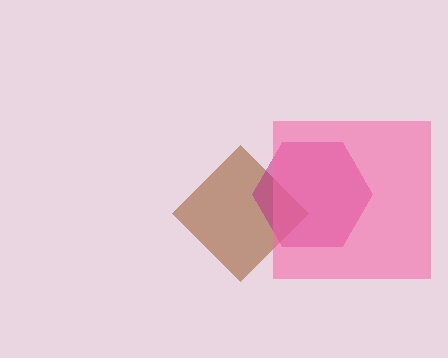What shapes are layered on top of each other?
The layered shapes are: a brown diamond, a magenta hexagon, a pink square.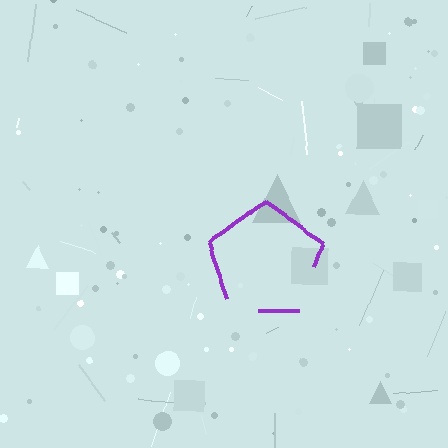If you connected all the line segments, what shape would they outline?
They would outline a pentagon.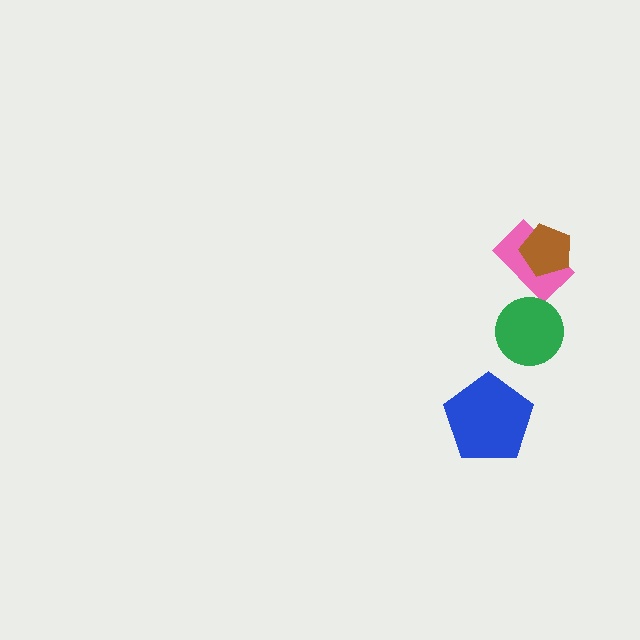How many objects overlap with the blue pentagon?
0 objects overlap with the blue pentagon.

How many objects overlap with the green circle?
0 objects overlap with the green circle.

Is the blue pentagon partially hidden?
No, no other shape covers it.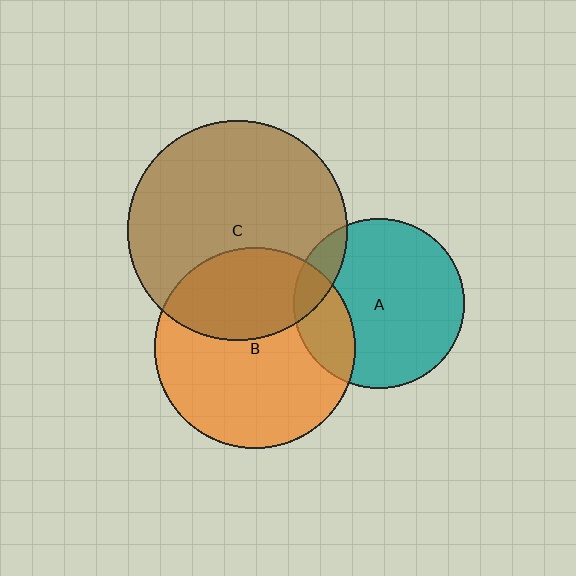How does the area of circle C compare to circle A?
Approximately 1.7 times.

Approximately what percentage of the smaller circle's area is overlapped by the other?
Approximately 10%.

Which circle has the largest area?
Circle C (brown).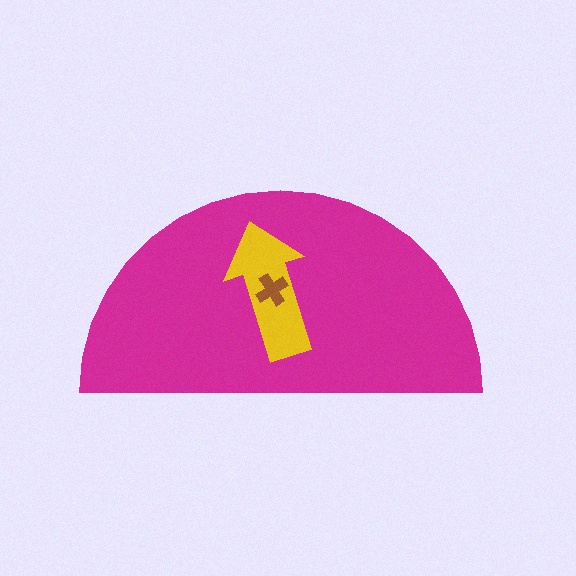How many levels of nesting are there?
3.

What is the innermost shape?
The brown cross.